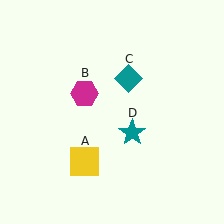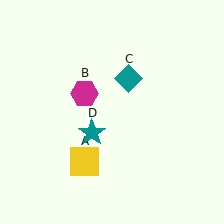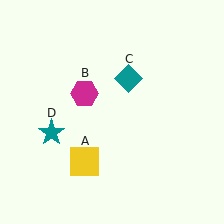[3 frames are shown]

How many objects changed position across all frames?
1 object changed position: teal star (object D).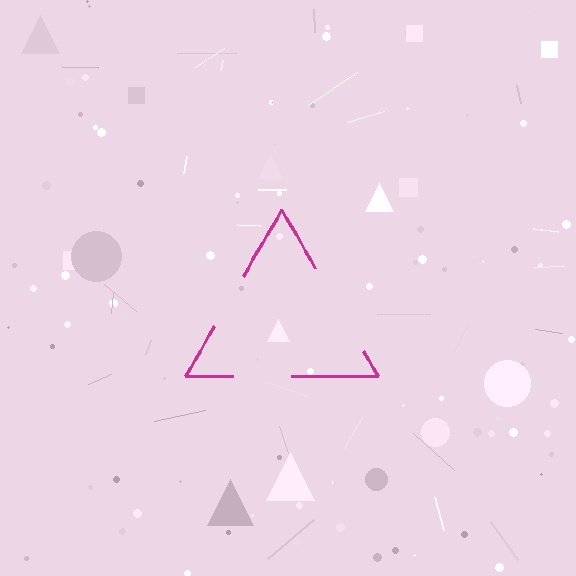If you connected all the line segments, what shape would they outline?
They would outline a triangle.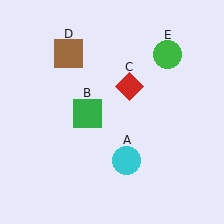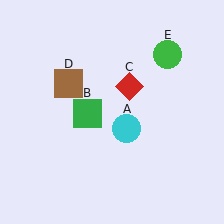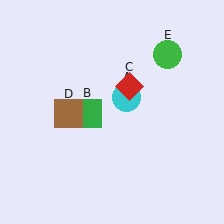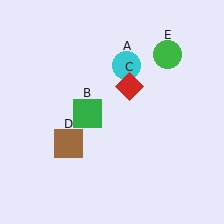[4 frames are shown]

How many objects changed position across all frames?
2 objects changed position: cyan circle (object A), brown square (object D).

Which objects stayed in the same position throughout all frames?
Green square (object B) and red diamond (object C) and green circle (object E) remained stationary.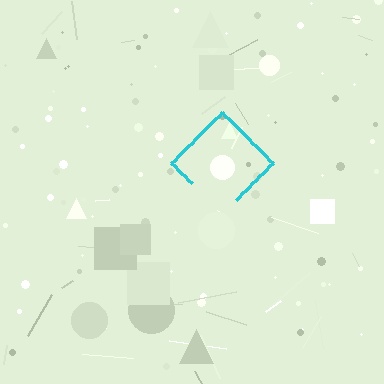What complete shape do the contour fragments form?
The contour fragments form a diamond.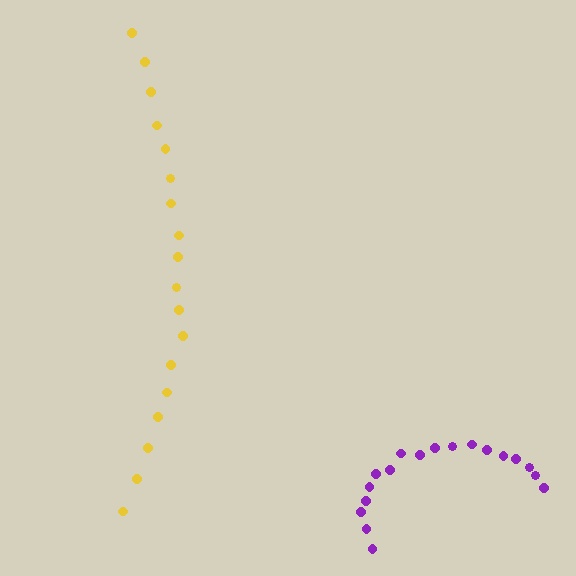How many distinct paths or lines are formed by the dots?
There are 2 distinct paths.